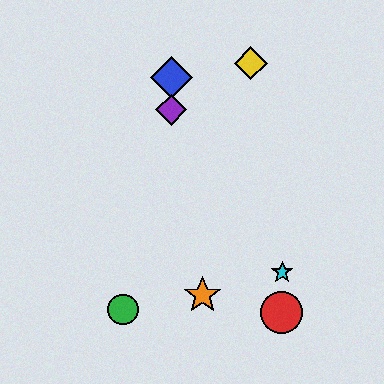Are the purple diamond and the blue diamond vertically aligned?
Yes, both are at x≈171.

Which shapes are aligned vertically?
The blue diamond, the purple diamond are aligned vertically.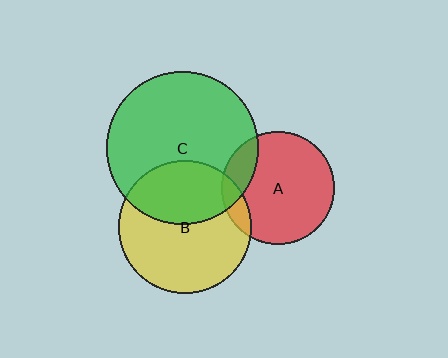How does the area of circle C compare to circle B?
Approximately 1.3 times.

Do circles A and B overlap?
Yes.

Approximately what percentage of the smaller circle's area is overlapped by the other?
Approximately 10%.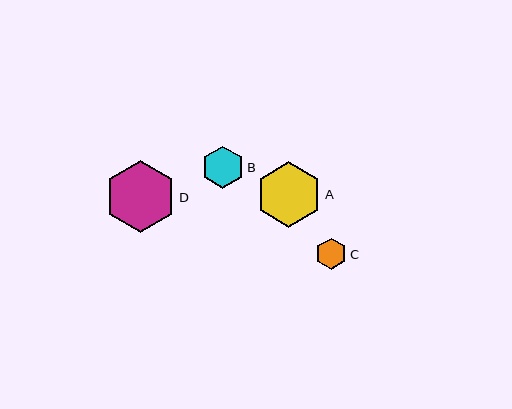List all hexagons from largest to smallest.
From largest to smallest: D, A, B, C.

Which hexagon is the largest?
Hexagon D is the largest with a size of approximately 71 pixels.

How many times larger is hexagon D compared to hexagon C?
Hexagon D is approximately 2.3 times the size of hexagon C.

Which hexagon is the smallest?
Hexagon C is the smallest with a size of approximately 31 pixels.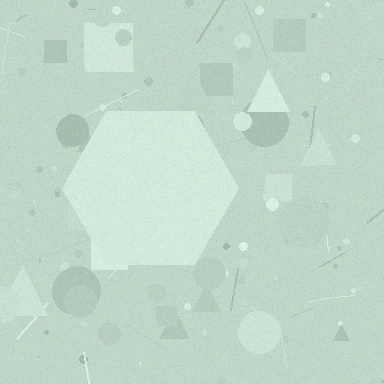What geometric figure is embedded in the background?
A hexagon is embedded in the background.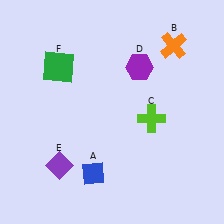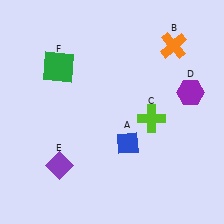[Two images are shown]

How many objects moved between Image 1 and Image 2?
2 objects moved between the two images.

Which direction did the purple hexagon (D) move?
The purple hexagon (D) moved right.